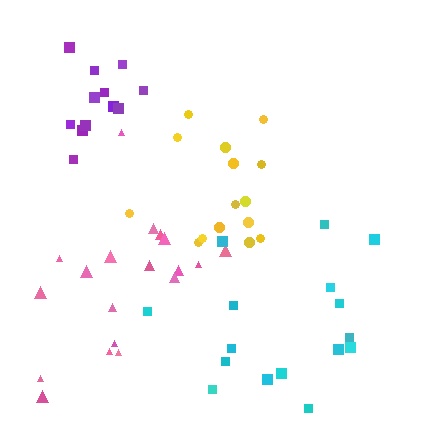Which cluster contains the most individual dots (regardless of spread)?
Pink (19).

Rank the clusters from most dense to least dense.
purple, yellow, pink, cyan.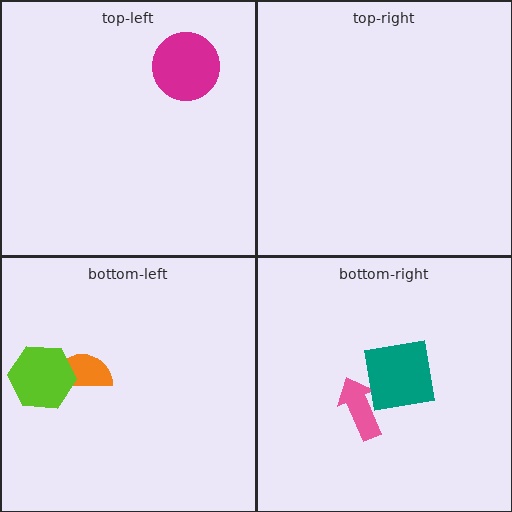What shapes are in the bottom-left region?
The orange semicircle, the lime hexagon.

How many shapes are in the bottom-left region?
2.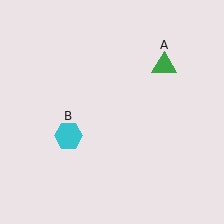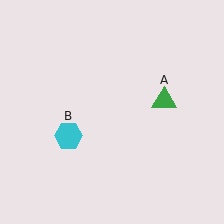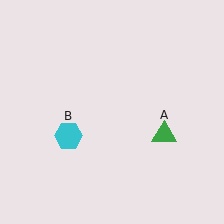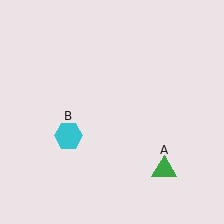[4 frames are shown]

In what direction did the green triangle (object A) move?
The green triangle (object A) moved down.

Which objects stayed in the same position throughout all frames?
Cyan hexagon (object B) remained stationary.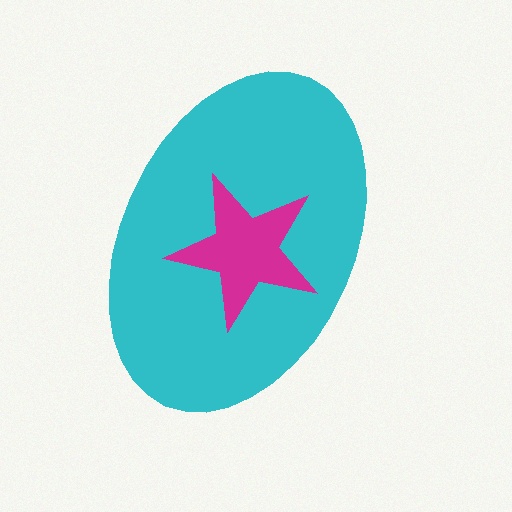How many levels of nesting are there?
2.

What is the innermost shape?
The magenta star.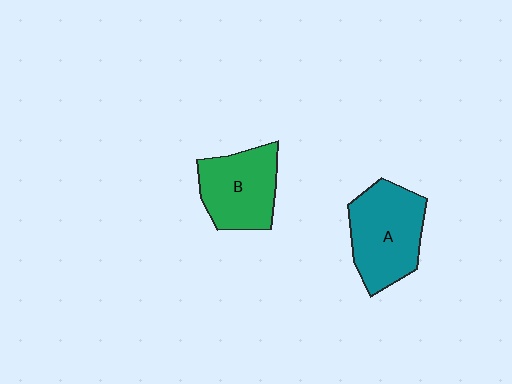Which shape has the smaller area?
Shape B (green).